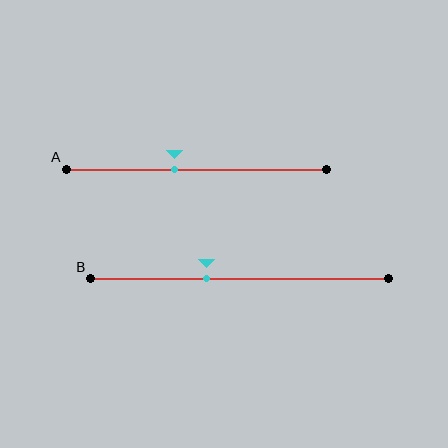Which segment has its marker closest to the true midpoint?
Segment A has its marker closest to the true midpoint.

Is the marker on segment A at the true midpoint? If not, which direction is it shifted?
No, the marker on segment A is shifted to the left by about 9% of the segment length.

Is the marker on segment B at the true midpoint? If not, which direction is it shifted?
No, the marker on segment B is shifted to the left by about 11% of the segment length.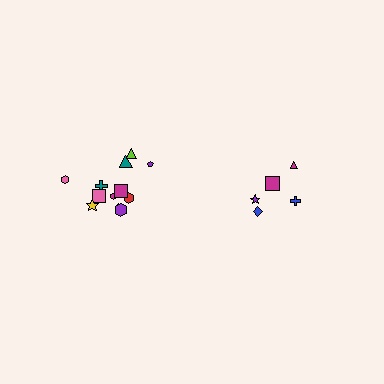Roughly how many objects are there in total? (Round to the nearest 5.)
Roughly 15 objects in total.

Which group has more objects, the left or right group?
The left group.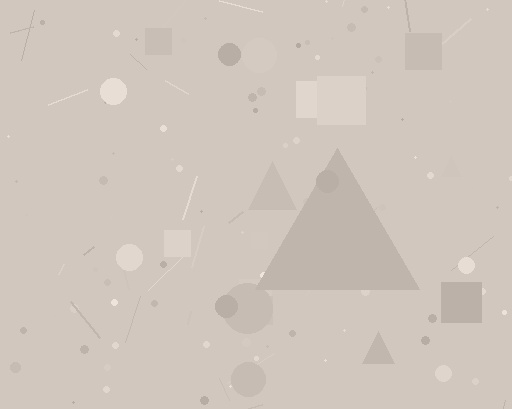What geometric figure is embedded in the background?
A triangle is embedded in the background.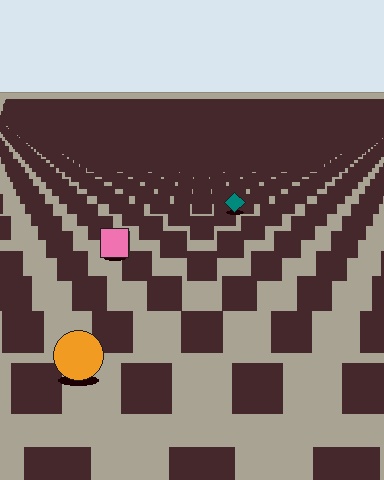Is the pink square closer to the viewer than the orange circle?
No. The orange circle is closer — you can tell from the texture gradient: the ground texture is coarser near it.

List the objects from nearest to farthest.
From nearest to farthest: the orange circle, the pink square, the teal diamond.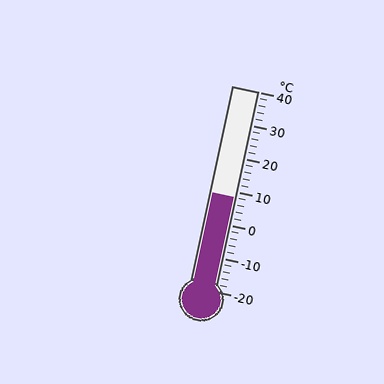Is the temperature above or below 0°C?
The temperature is above 0°C.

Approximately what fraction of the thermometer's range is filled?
The thermometer is filled to approximately 45% of its range.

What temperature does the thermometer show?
The thermometer shows approximately 8°C.